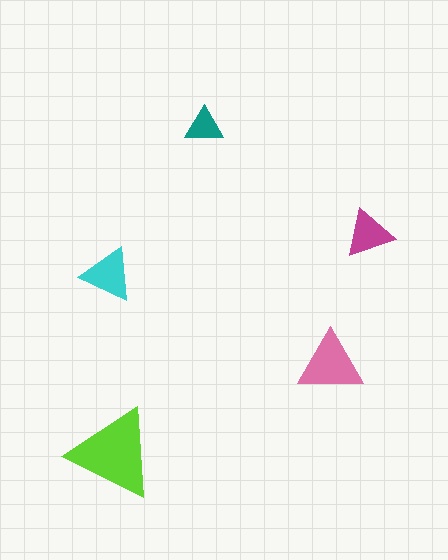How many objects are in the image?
There are 5 objects in the image.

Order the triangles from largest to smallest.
the lime one, the pink one, the cyan one, the magenta one, the teal one.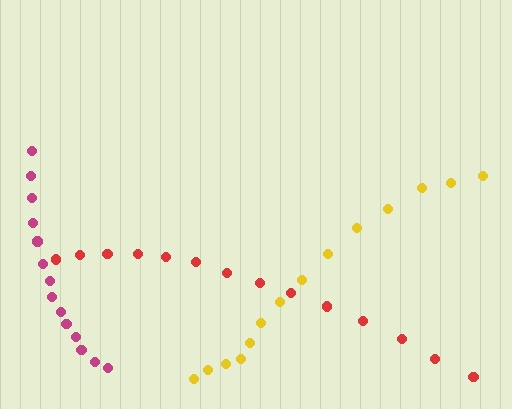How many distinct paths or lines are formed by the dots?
There are 3 distinct paths.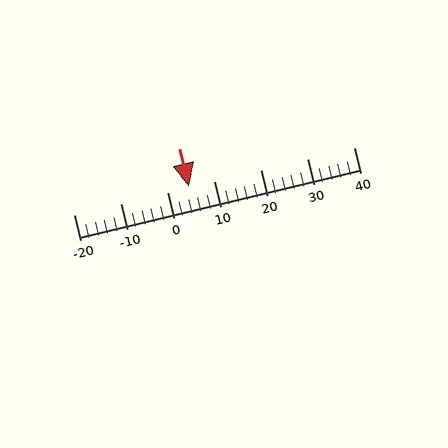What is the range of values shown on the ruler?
The ruler shows values from -20 to 40.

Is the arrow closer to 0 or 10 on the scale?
The arrow is closer to 0.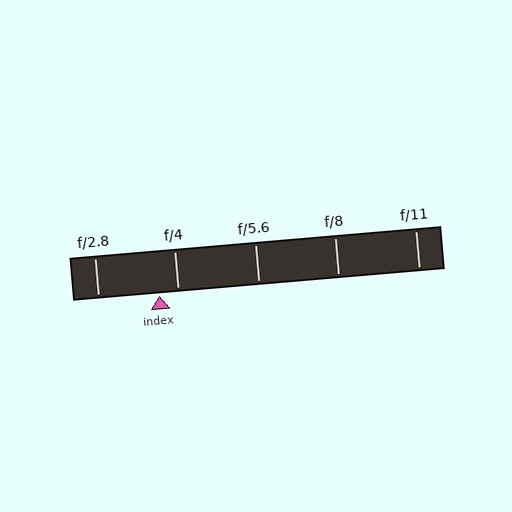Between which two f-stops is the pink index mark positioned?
The index mark is between f/2.8 and f/4.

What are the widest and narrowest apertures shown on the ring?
The widest aperture shown is f/2.8 and the narrowest is f/11.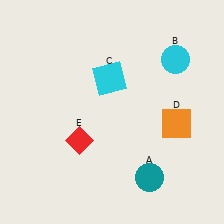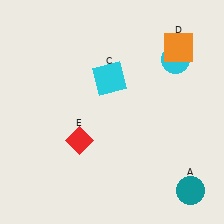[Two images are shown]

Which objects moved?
The objects that moved are: the teal circle (A), the orange square (D).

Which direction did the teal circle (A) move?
The teal circle (A) moved right.